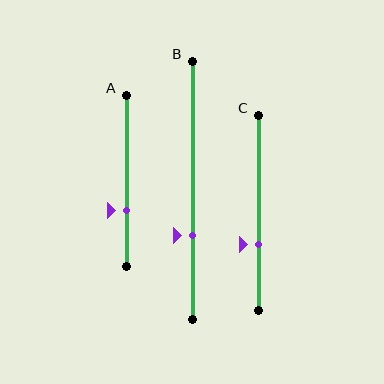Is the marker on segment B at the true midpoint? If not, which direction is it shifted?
No, the marker on segment B is shifted downward by about 18% of the segment length.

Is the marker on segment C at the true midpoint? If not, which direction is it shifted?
No, the marker on segment C is shifted downward by about 16% of the segment length.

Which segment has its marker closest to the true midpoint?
Segment C has its marker closest to the true midpoint.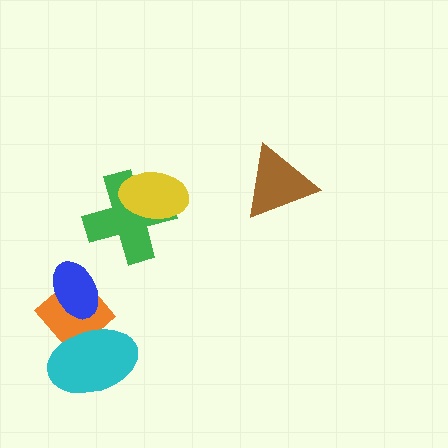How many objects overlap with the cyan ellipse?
1 object overlaps with the cyan ellipse.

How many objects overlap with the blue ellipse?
1 object overlaps with the blue ellipse.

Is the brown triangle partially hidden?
No, no other shape covers it.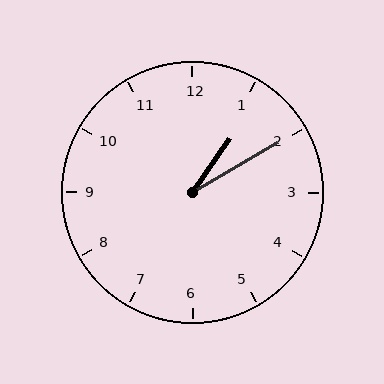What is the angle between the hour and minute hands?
Approximately 25 degrees.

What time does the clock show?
1:10.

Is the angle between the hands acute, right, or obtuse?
It is acute.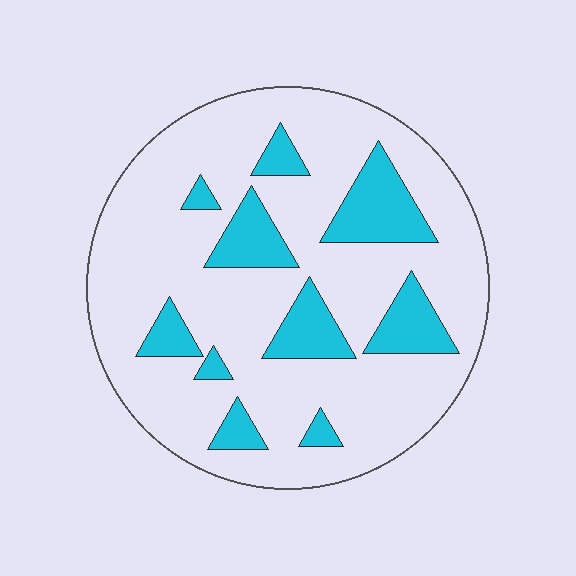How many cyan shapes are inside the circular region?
10.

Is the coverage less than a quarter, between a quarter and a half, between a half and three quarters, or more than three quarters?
Less than a quarter.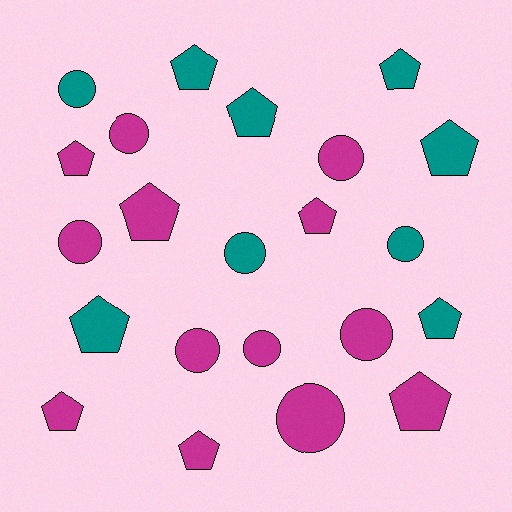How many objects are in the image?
There are 22 objects.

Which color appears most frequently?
Magenta, with 13 objects.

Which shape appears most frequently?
Pentagon, with 12 objects.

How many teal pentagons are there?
There are 6 teal pentagons.